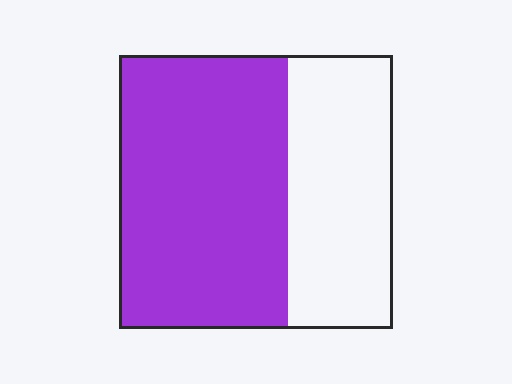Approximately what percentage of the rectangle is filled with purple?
Approximately 60%.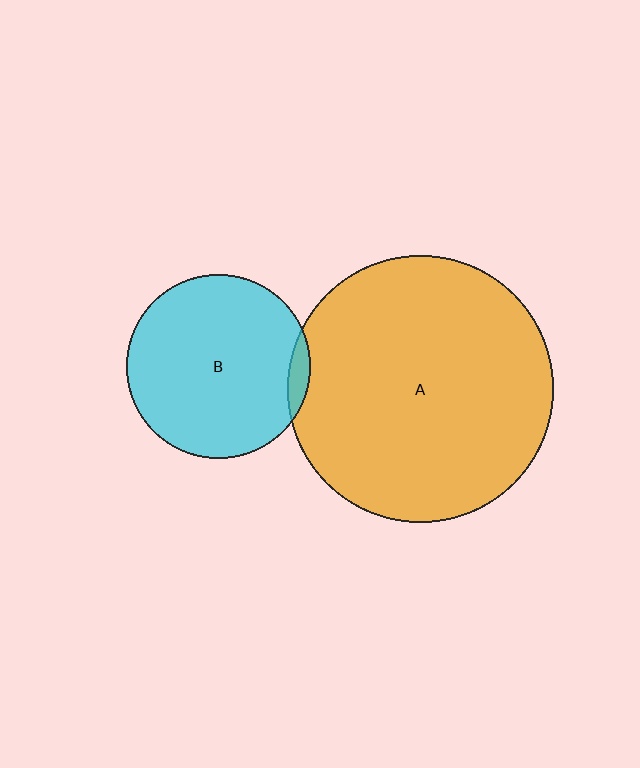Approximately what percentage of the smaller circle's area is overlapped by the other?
Approximately 5%.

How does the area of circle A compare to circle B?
Approximately 2.1 times.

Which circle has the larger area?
Circle A (orange).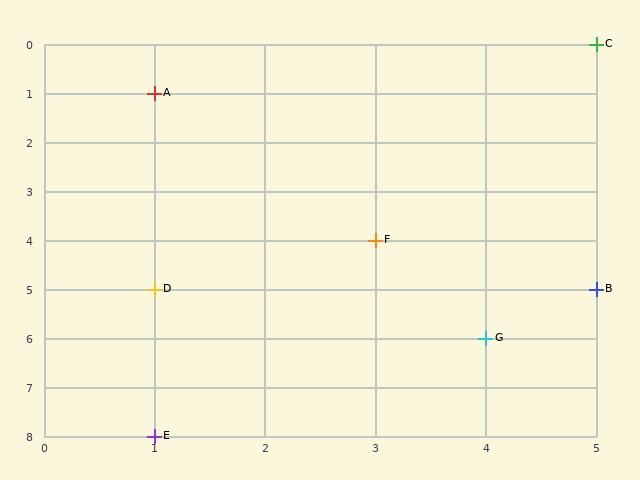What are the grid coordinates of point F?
Point F is at grid coordinates (3, 4).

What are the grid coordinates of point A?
Point A is at grid coordinates (1, 1).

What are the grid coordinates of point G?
Point G is at grid coordinates (4, 6).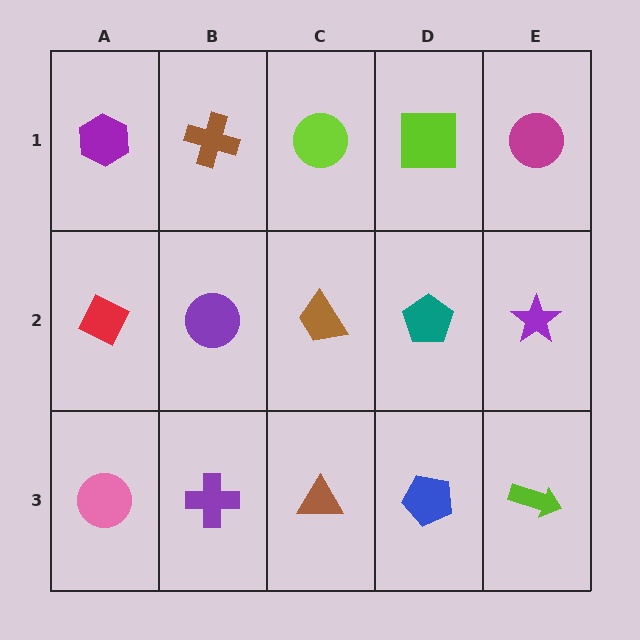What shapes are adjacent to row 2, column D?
A lime square (row 1, column D), a blue pentagon (row 3, column D), a brown trapezoid (row 2, column C), a purple star (row 2, column E).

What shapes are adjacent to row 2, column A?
A purple hexagon (row 1, column A), a pink circle (row 3, column A), a purple circle (row 2, column B).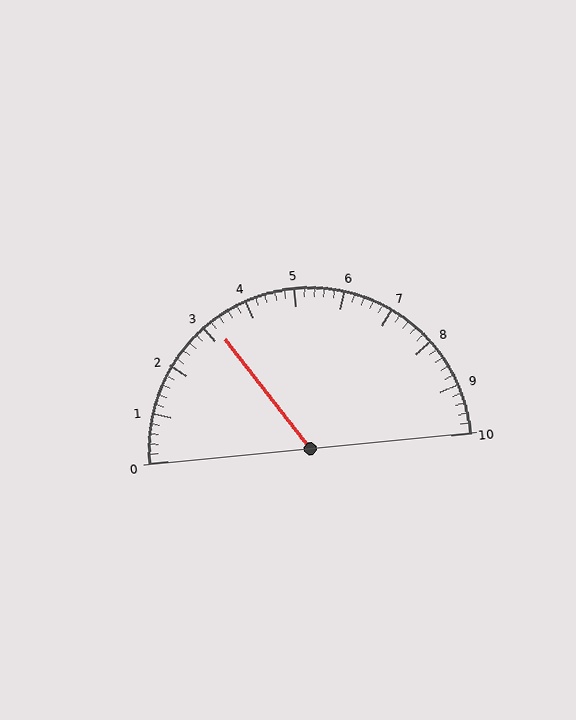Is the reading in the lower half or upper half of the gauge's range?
The reading is in the lower half of the range (0 to 10).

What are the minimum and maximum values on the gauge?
The gauge ranges from 0 to 10.